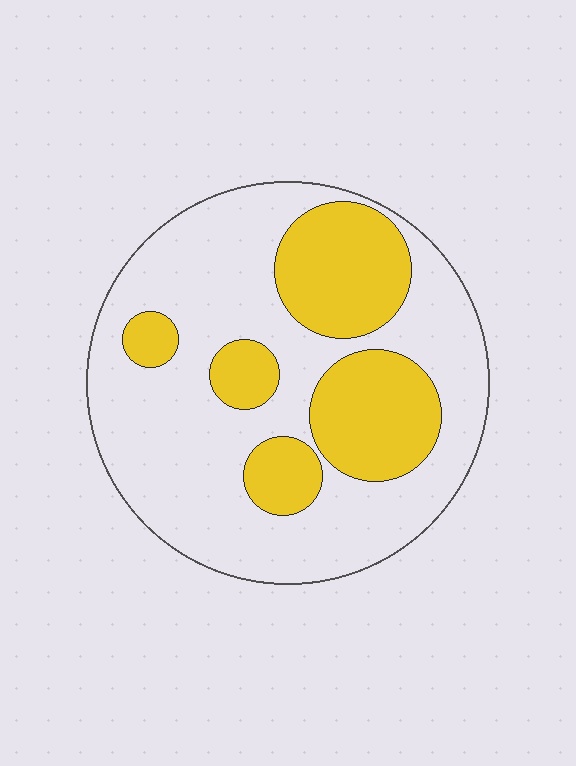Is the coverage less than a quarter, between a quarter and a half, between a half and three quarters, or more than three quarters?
Between a quarter and a half.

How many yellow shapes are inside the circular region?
5.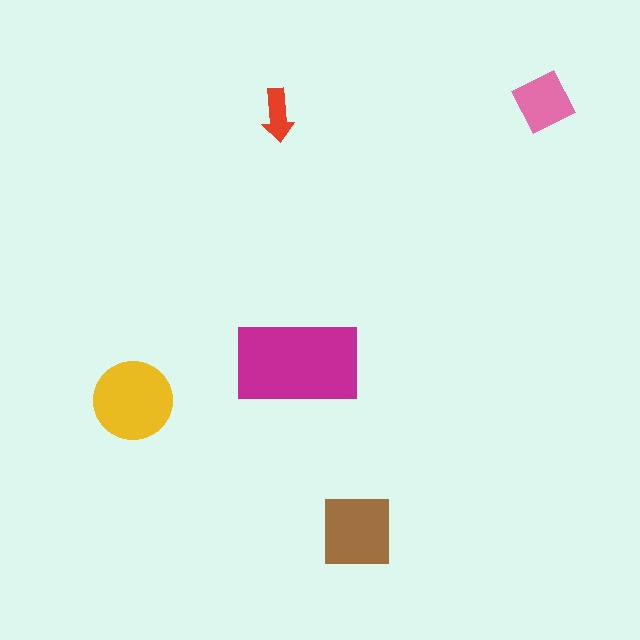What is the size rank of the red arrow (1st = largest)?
5th.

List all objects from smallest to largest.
The red arrow, the pink diamond, the brown square, the yellow circle, the magenta rectangle.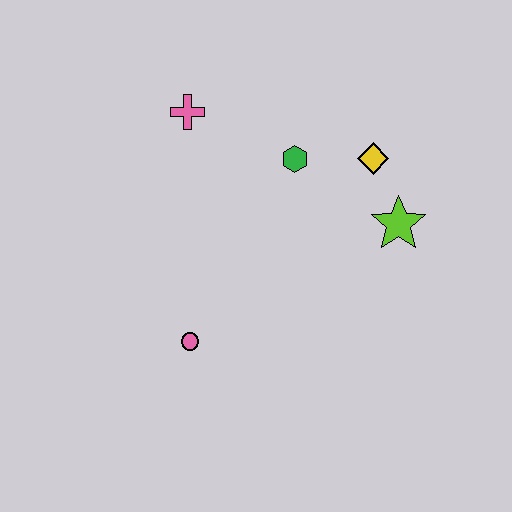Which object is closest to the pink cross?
The green hexagon is closest to the pink cross.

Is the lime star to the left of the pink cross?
No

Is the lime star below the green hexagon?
Yes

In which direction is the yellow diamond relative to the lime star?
The yellow diamond is above the lime star.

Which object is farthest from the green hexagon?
The pink circle is farthest from the green hexagon.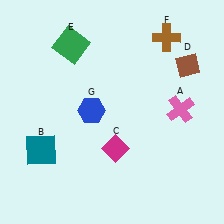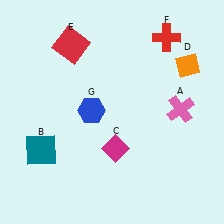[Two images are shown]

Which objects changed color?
D changed from brown to orange. E changed from green to red. F changed from brown to red.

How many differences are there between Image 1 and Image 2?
There are 3 differences between the two images.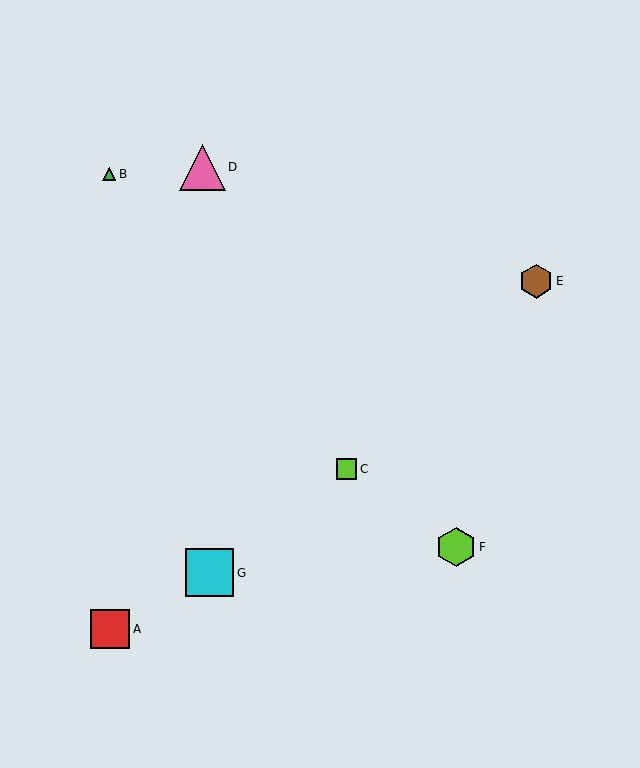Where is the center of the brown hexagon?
The center of the brown hexagon is at (536, 281).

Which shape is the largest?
The cyan square (labeled G) is the largest.